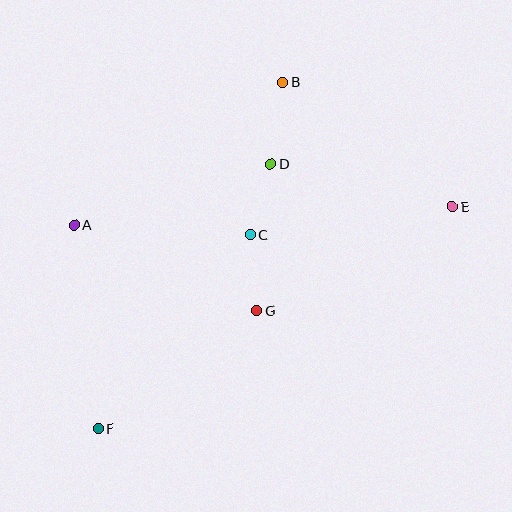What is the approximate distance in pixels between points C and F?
The distance between C and F is approximately 247 pixels.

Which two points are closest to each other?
Points C and D are closest to each other.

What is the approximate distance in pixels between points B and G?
The distance between B and G is approximately 230 pixels.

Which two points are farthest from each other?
Points E and F are farthest from each other.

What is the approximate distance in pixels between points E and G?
The distance between E and G is approximately 222 pixels.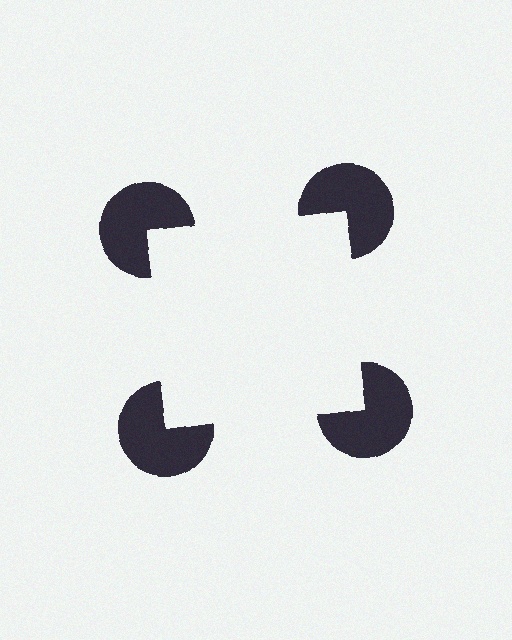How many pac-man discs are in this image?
There are 4 — one at each vertex of the illusory square.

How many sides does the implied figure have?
4 sides.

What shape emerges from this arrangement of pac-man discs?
An illusory square — its edges are inferred from the aligned wedge cuts in the pac-man discs, not physically drawn.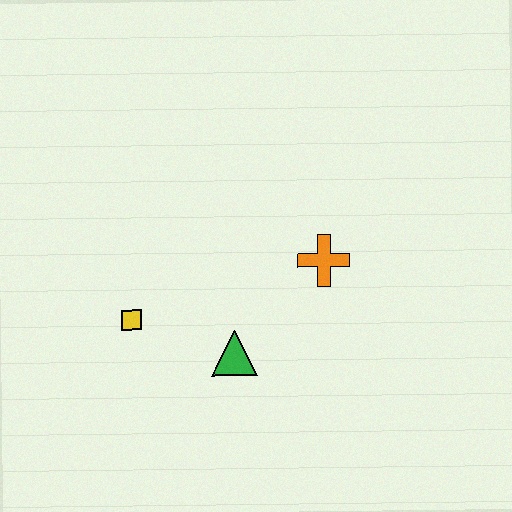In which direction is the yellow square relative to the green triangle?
The yellow square is to the left of the green triangle.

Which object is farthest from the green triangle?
The orange cross is farthest from the green triangle.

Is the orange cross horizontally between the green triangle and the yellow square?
No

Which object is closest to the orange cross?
The green triangle is closest to the orange cross.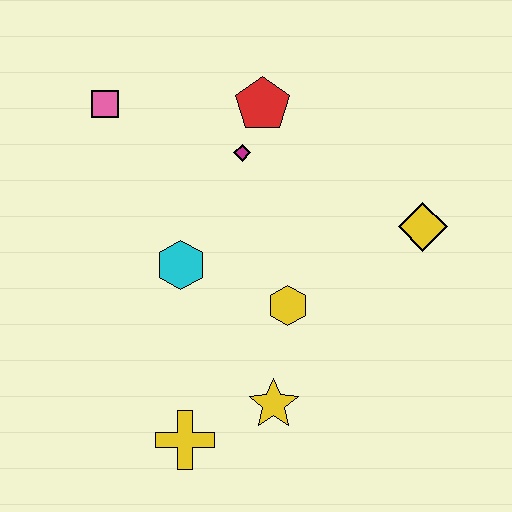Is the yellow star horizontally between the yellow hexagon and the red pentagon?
Yes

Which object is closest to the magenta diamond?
The red pentagon is closest to the magenta diamond.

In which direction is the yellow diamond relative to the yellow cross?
The yellow diamond is to the right of the yellow cross.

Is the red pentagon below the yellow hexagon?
No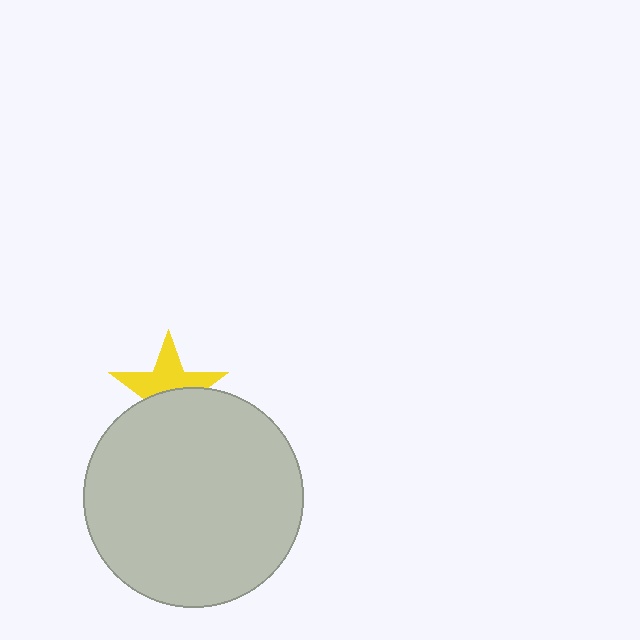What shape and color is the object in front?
The object in front is a light gray circle.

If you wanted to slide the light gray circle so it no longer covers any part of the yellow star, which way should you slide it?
Slide it down — that is the most direct way to separate the two shapes.